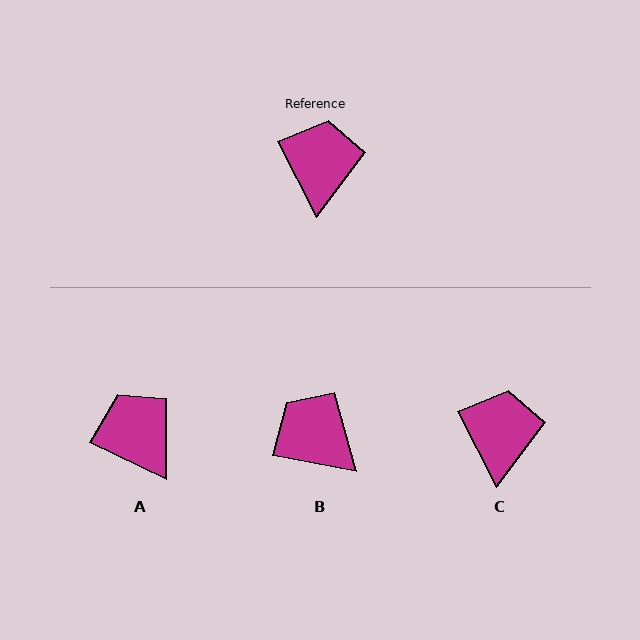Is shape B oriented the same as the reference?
No, it is off by about 52 degrees.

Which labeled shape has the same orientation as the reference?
C.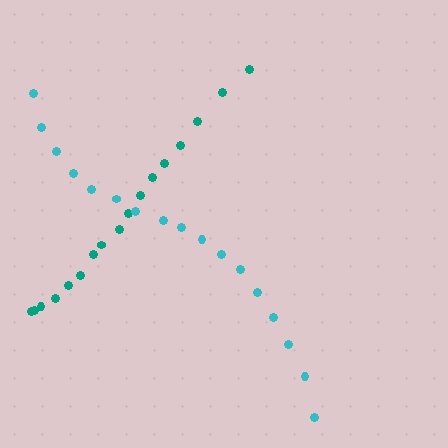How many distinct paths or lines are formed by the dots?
There are 2 distinct paths.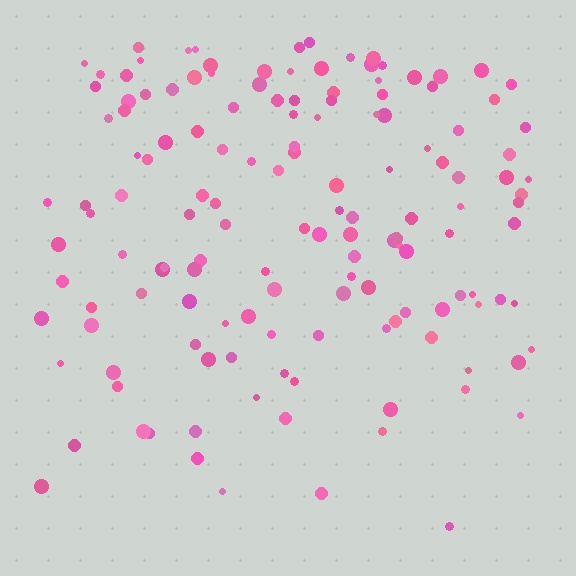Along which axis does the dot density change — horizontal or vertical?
Vertical.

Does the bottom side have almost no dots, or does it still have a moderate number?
Still a moderate number, just noticeably fewer than the top.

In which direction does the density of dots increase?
From bottom to top, with the top side densest.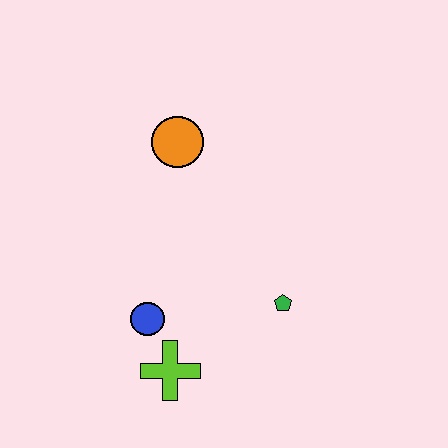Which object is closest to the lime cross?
The blue circle is closest to the lime cross.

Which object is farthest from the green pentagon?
The orange circle is farthest from the green pentagon.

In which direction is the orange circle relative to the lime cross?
The orange circle is above the lime cross.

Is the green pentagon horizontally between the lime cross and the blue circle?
No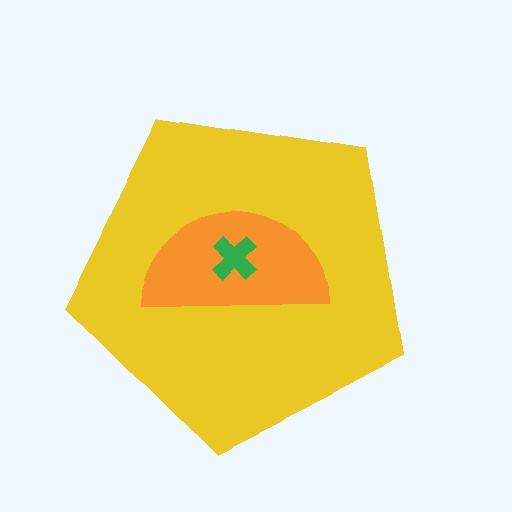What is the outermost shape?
The yellow pentagon.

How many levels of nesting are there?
3.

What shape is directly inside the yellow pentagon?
The orange semicircle.